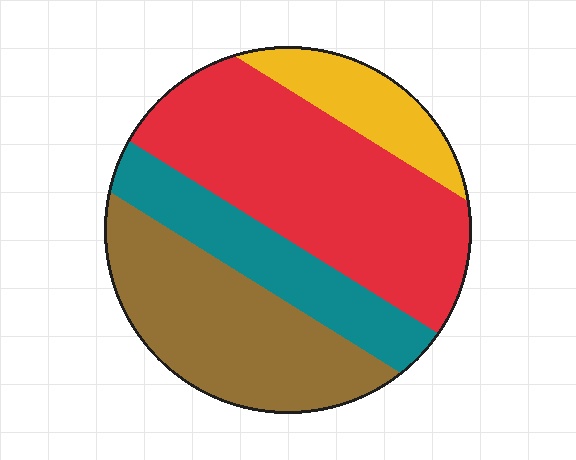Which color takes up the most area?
Red, at roughly 40%.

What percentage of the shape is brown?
Brown covers 29% of the shape.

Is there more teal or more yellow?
Teal.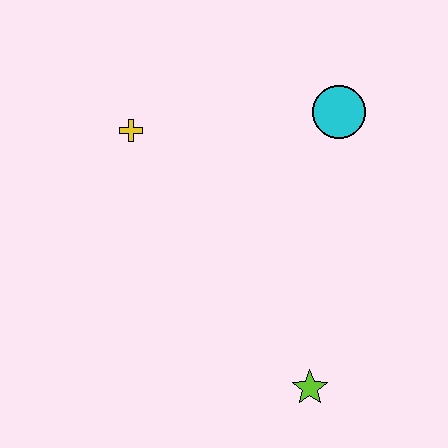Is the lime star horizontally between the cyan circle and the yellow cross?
Yes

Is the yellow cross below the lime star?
No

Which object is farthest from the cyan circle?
The lime star is farthest from the cyan circle.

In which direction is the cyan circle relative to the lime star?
The cyan circle is above the lime star.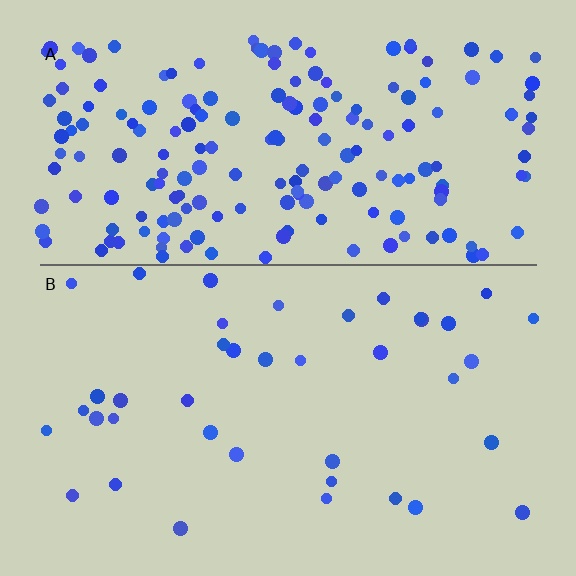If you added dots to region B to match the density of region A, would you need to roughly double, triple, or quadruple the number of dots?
Approximately quadruple.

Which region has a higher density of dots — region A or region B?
A (the top).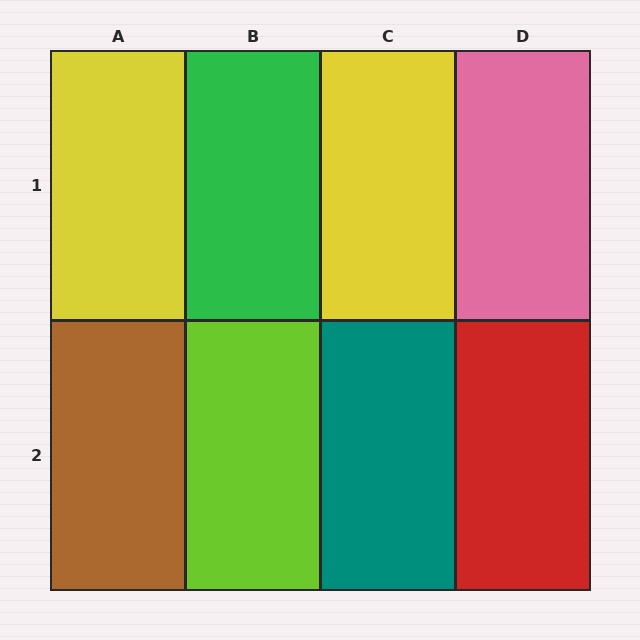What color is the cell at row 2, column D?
Red.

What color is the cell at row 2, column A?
Brown.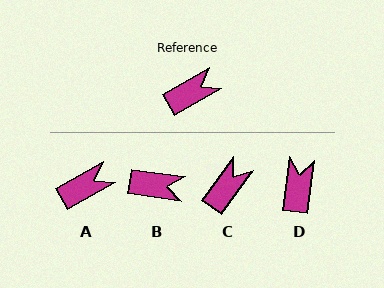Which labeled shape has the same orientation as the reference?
A.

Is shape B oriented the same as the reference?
No, it is off by about 37 degrees.